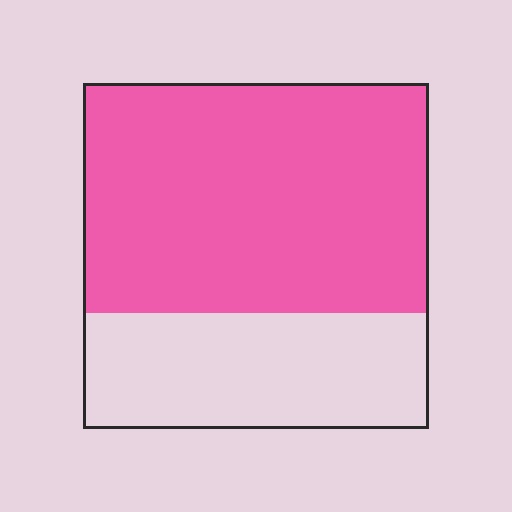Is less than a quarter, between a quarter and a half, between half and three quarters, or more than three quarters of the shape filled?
Between half and three quarters.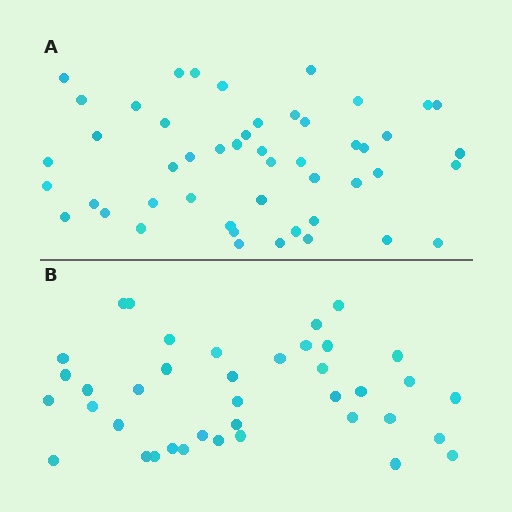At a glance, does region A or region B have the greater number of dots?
Region A (the top region) has more dots.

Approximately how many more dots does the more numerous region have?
Region A has roughly 10 or so more dots than region B.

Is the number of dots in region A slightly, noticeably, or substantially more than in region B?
Region A has noticeably more, but not dramatically so. The ratio is roughly 1.3 to 1.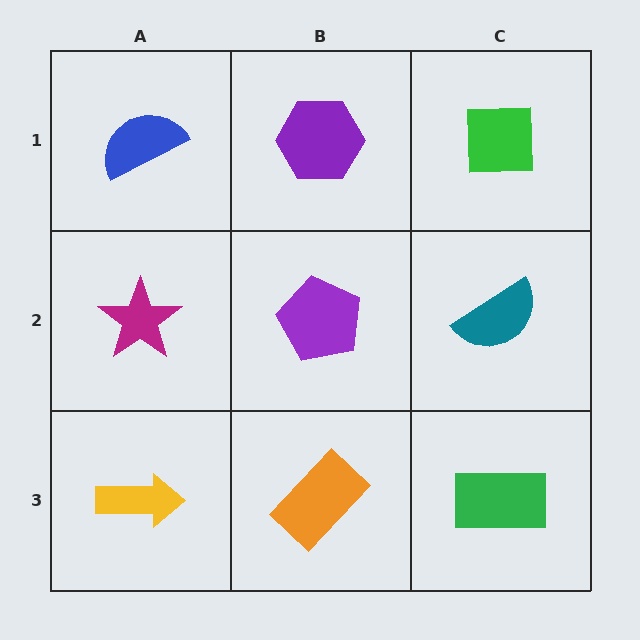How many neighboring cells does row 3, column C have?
2.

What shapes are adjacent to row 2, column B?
A purple hexagon (row 1, column B), an orange rectangle (row 3, column B), a magenta star (row 2, column A), a teal semicircle (row 2, column C).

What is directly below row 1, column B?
A purple pentagon.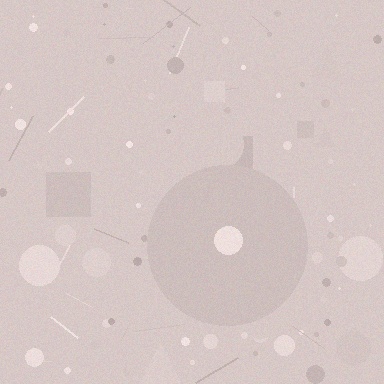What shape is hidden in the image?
A circle is hidden in the image.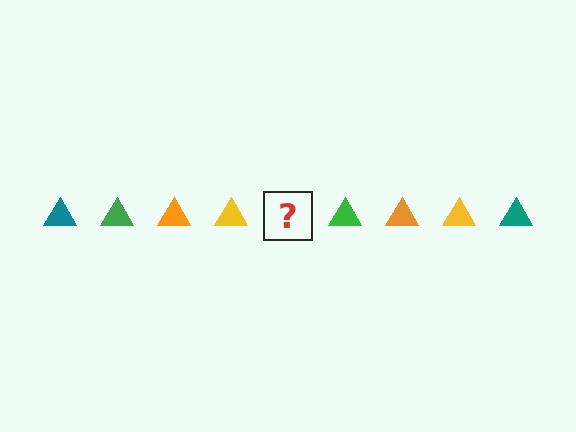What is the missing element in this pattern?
The missing element is a teal triangle.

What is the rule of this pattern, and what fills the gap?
The rule is that the pattern cycles through teal, green, orange, yellow triangles. The gap should be filled with a teal triangle.